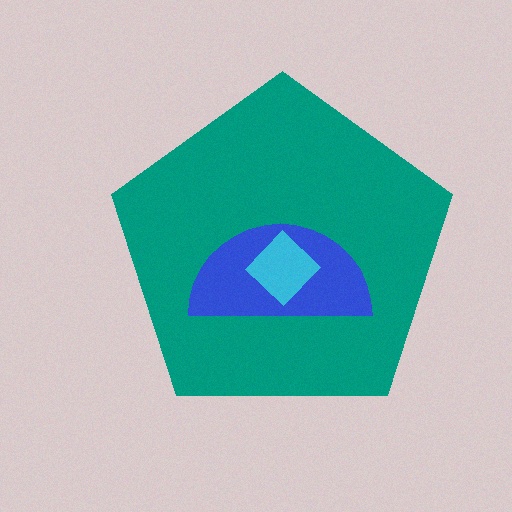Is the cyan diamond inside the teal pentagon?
Yes.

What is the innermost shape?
The cyan diamond.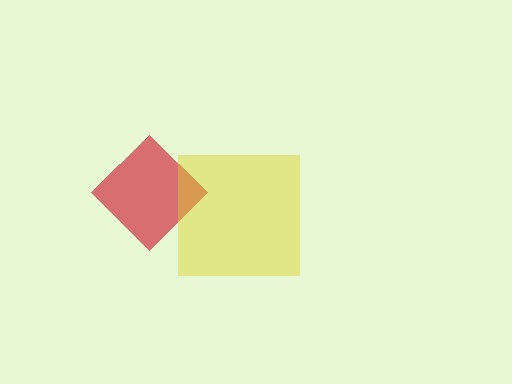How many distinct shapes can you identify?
There are 2 distinct shapes: a red diamond, a yellow square.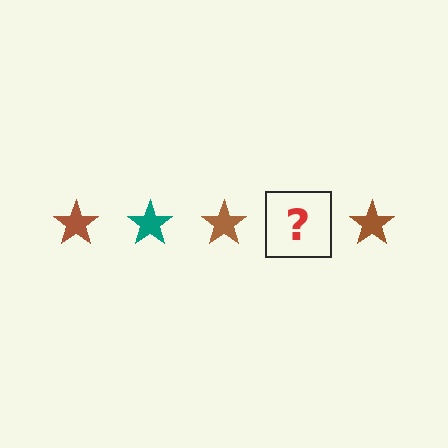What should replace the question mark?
The question mark should be replaced with a teal star.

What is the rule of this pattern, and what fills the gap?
The rule is that the pattern cycles through brown, teal stars. The gap should be filled with a teal star.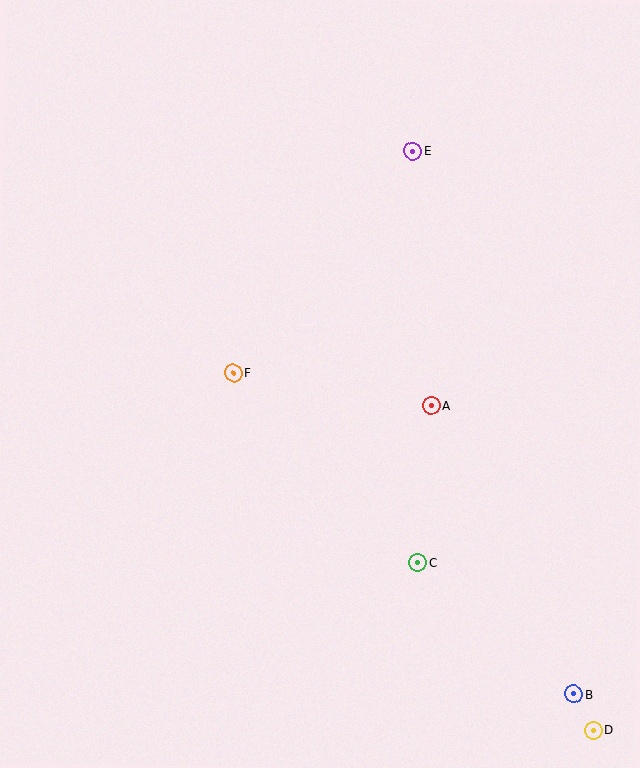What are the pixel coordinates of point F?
Point F is at (234, 373).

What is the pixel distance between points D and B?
The distance between D and B is 41 pixels.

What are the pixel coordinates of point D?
Point D is at (593, 730).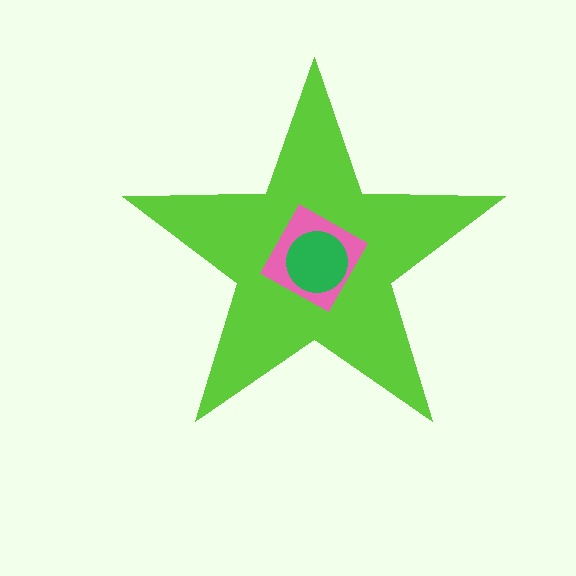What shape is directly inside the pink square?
The green circle.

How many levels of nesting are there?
3.